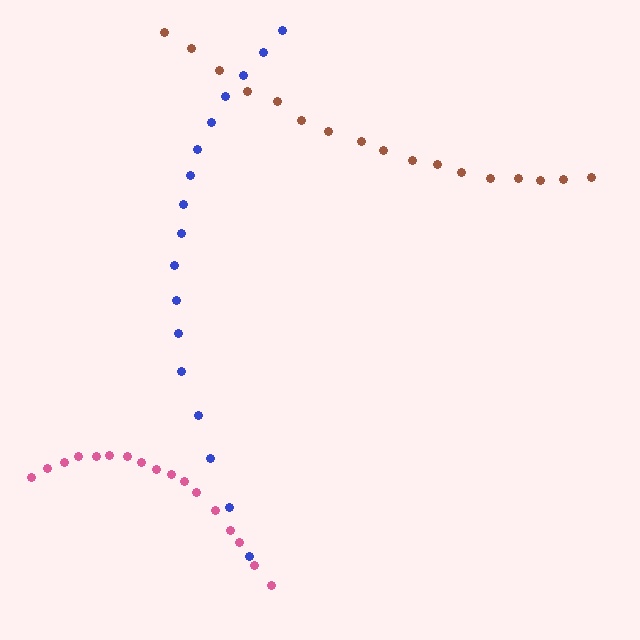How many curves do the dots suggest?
There are 3 distinct paths.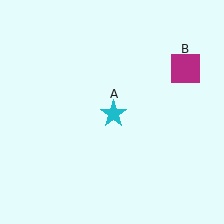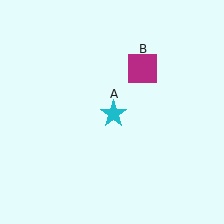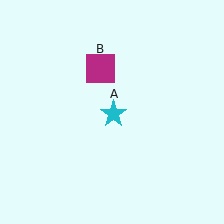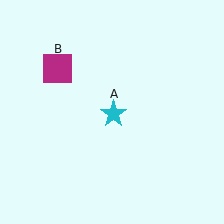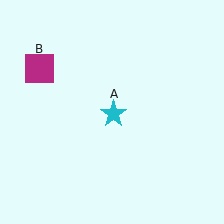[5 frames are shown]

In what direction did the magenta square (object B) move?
The magenta square (object B) moved left.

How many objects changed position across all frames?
1 object changed position: magenta square (object B).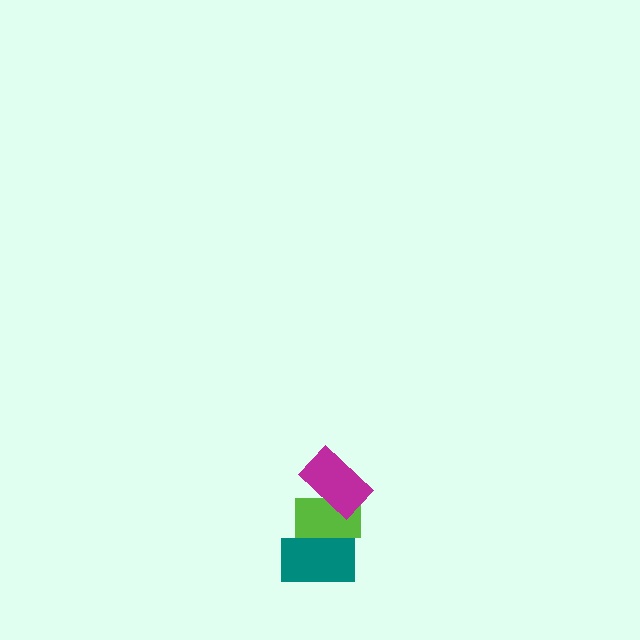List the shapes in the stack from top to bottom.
From top to bottom: the magenta rectangle, the lime rectangle, the teal rectangle.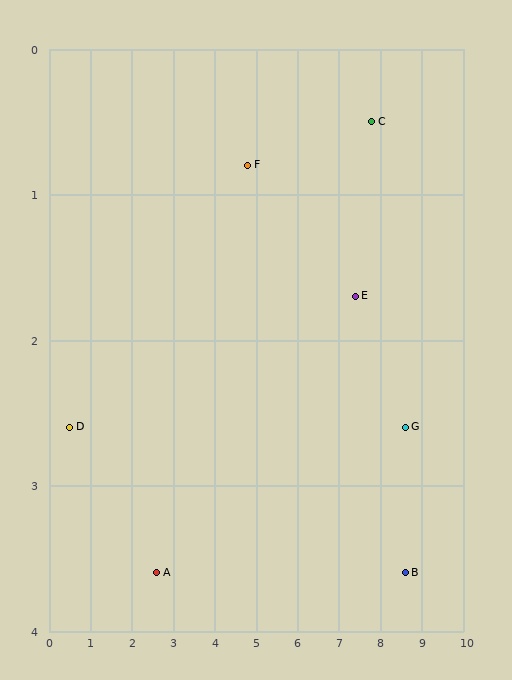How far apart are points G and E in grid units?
Points G and E are about 1.5 grid units apart.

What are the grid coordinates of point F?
Point F is at approximately (4.8, 0.8).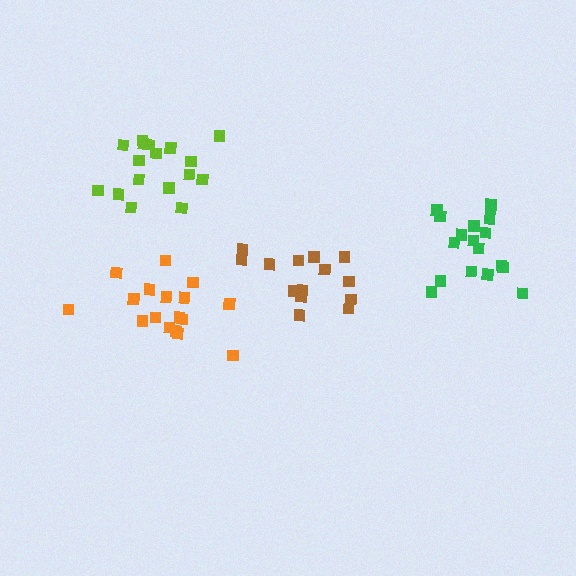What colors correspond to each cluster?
The clusters are colored: lime, green, brown, orange.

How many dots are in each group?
Group 1: 17 dots, Group 2: 18 dots, Group 3: 14 dots, Group 4: 17 dots (66 total).